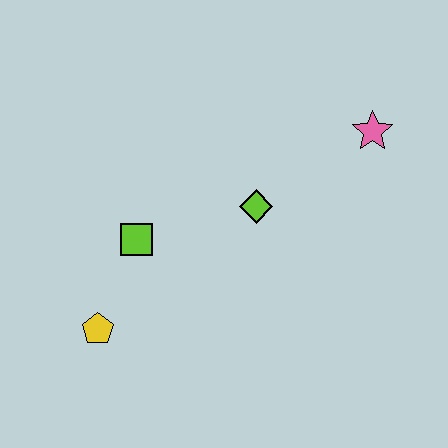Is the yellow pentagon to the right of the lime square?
No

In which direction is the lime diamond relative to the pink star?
The lime diamond is to the left of the pink star.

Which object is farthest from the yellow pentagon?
The pink star is farthest from the yellow pentagon.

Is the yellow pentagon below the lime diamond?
Yes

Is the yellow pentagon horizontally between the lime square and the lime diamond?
No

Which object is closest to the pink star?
The lime diamond is closest to the pink star.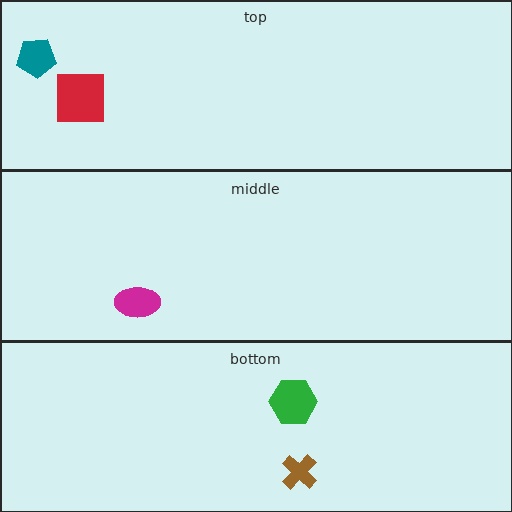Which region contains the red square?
The top region.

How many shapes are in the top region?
2.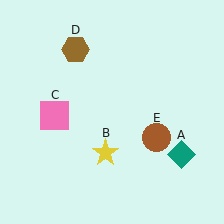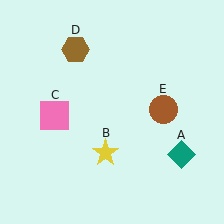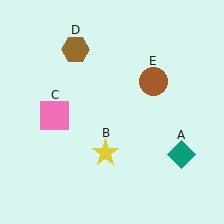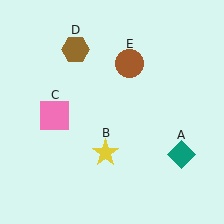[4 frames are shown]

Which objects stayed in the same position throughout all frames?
Teal diamond (object A) and yellow star (object B) and pink square (object C) and brown hexagon (object D) remained stationary.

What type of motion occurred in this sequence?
The brown circle (object E) rotated counterclockwise around the center of the scene.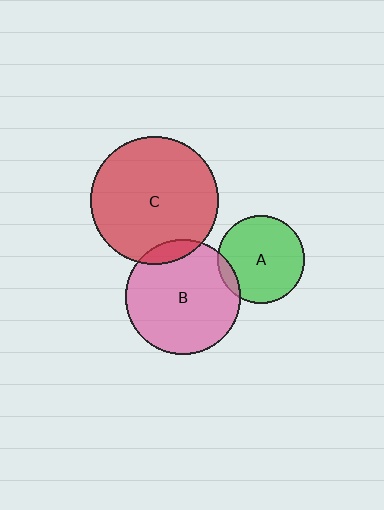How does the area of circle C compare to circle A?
Approximately 2.1 times.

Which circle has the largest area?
Circle C (red).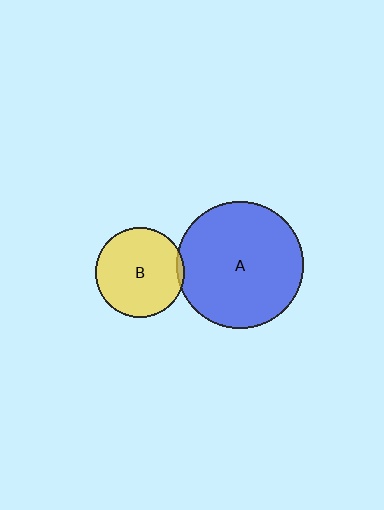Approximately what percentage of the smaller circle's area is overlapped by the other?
Approximately 5%.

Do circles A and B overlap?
Yes.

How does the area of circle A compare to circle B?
Approximately 2.0 times.